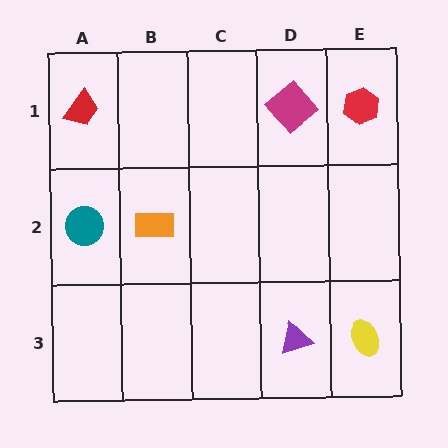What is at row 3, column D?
A purple triangle.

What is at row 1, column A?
A red trapezoid.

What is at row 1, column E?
A red hexagon.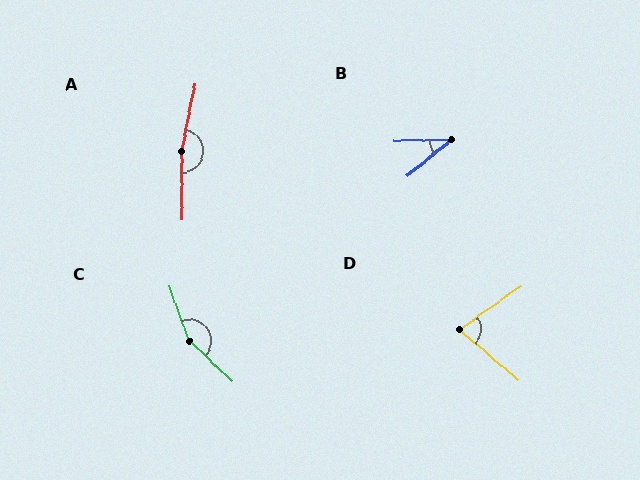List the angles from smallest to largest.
B (39°), D (76°), C (153°), A (168°).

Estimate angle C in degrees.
Approximately 153 degrees.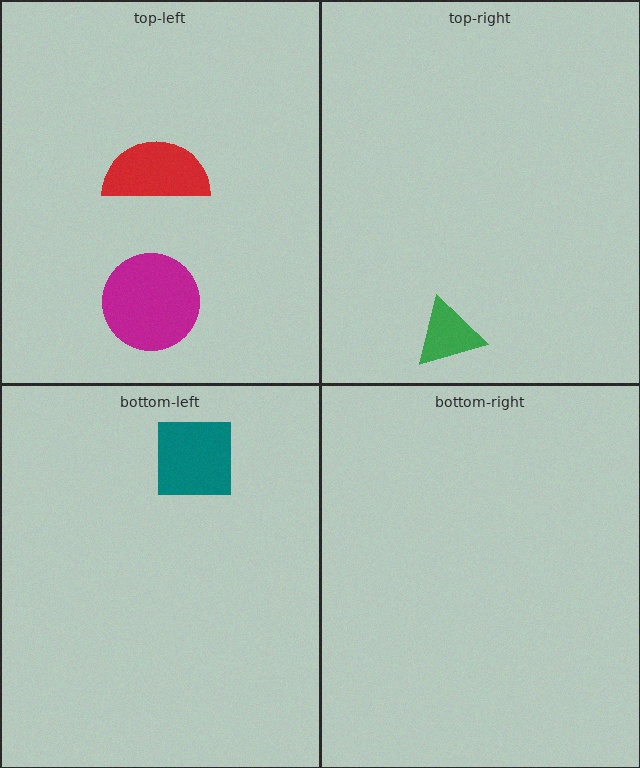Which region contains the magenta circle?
The top-left region.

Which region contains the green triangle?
The top-right region.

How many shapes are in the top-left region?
2.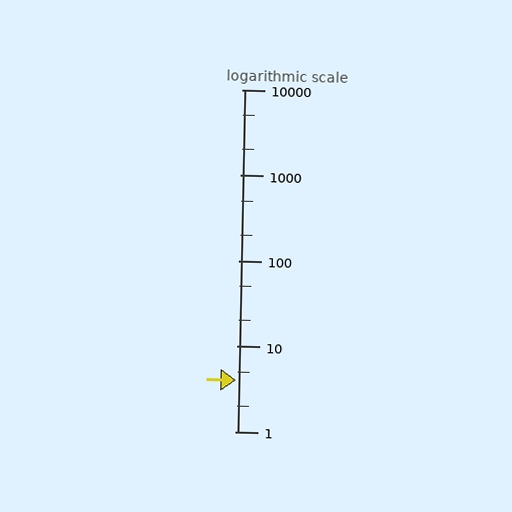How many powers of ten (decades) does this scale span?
The scale spans 4 decades, from 1 to 10000.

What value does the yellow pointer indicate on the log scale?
The pointer indicates approximately 4.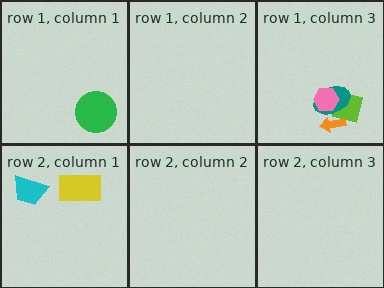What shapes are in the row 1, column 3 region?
The lime square, the teal ellipse, the pink hexagon, the orange arrow.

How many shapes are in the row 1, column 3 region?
4.